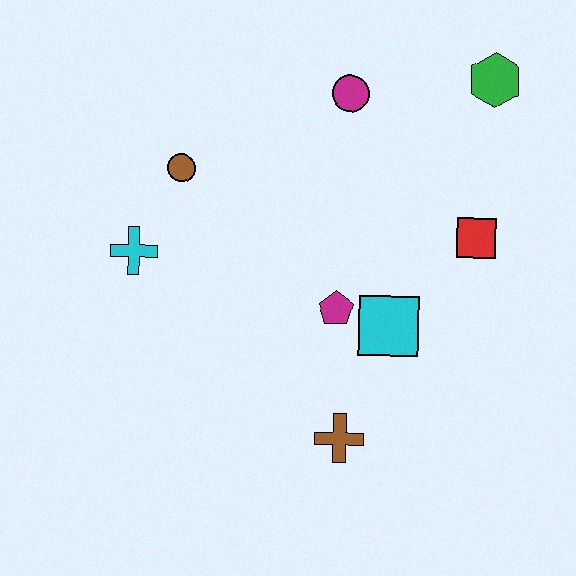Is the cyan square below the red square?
Yes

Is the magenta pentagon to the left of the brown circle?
No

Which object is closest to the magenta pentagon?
The cyan square is closest to the magenta pentagon.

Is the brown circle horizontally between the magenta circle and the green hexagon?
No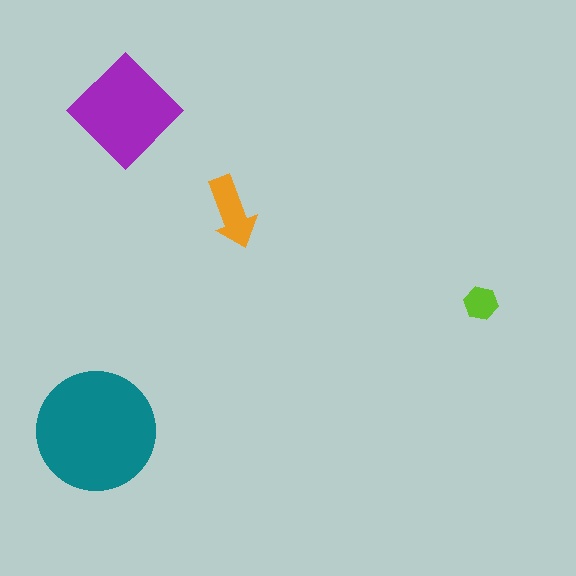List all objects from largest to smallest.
The teal circle, the purple diamond, the orange arrow, the lime hexagon.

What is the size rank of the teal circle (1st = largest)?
1st.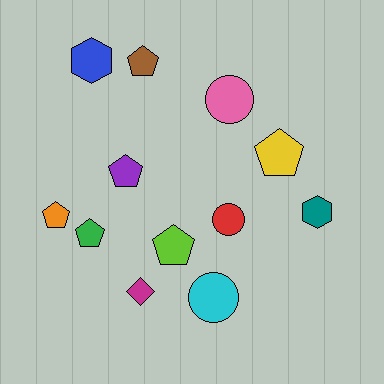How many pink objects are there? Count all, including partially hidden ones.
There is 1 pink object.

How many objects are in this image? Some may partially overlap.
There are 12 objects.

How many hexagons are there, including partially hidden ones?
There are 2 hexagons.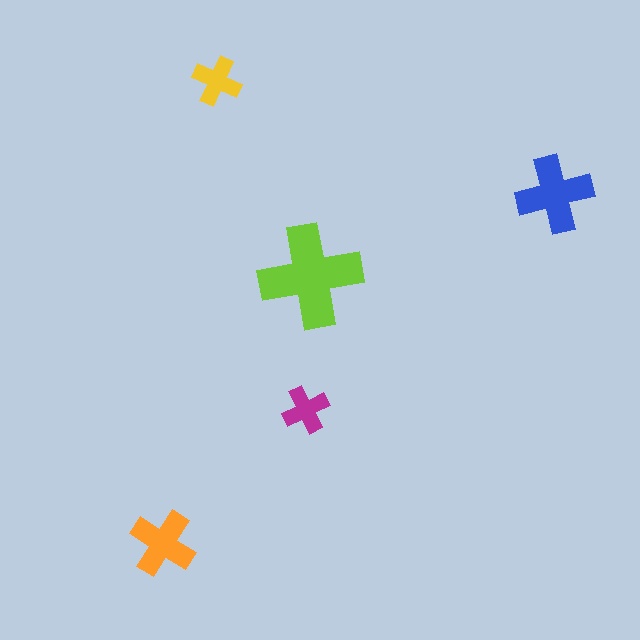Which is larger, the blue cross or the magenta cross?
The blue one.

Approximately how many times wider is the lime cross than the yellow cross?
About 2 times wider.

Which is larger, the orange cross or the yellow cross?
The orange one.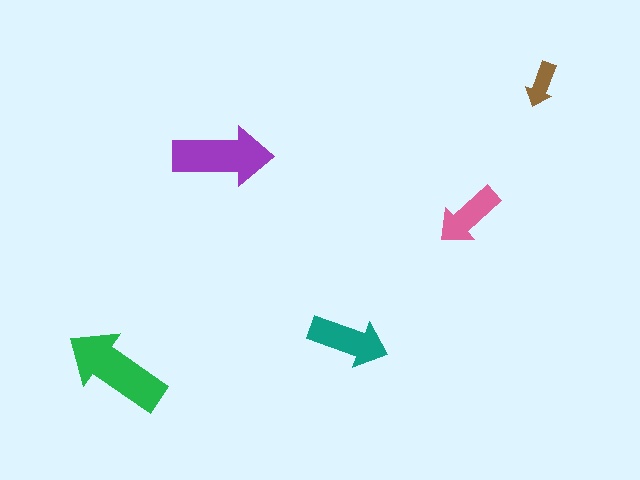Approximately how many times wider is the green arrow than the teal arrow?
About 1.5 times wider.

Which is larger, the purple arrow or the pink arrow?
The purple one.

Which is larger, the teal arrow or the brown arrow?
The teal one.